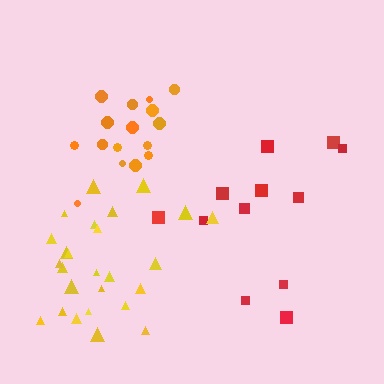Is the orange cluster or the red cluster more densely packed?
Orange.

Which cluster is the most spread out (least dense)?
Red.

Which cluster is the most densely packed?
Yellow.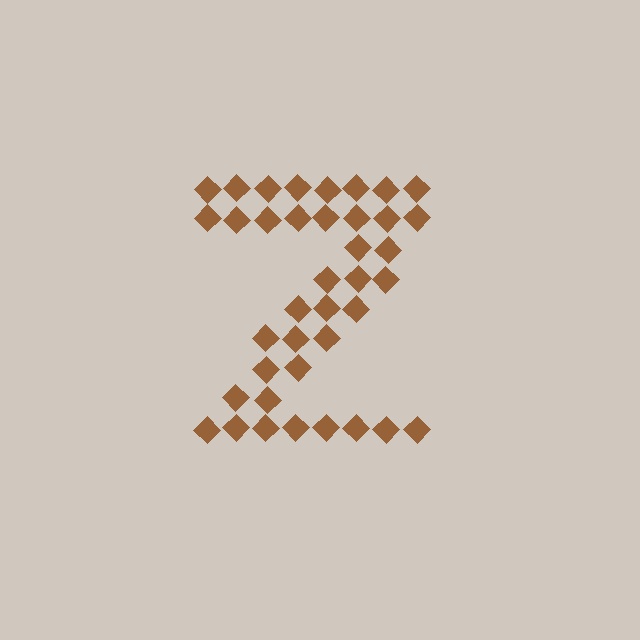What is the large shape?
The large shape is the letter Z.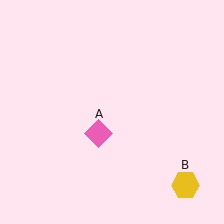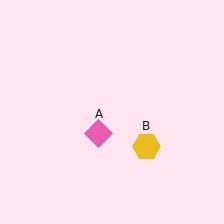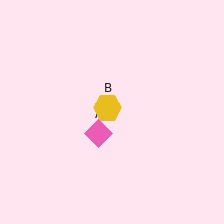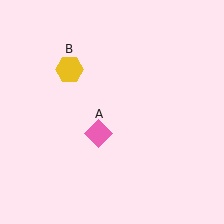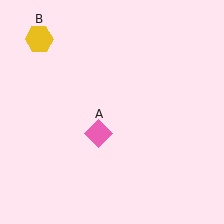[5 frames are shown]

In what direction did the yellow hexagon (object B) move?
The yellow hexagon (object B) moved up and to the left.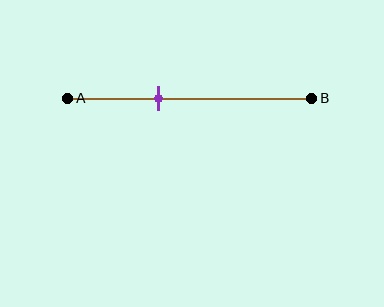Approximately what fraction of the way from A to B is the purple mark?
The purple mark is approximately 35% of the way from A to B.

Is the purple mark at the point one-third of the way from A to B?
No, the mark is at about 35% from A, not at the 33% one-third point.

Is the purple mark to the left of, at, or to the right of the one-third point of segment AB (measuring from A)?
The purple mark is to the right of the one-third point of segment AB.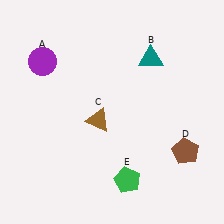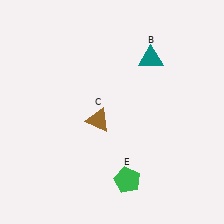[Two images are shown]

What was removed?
The brown pentagon (D), the purple circle (A) were removed in Image 2.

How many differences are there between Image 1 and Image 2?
There are 2 differences between the two images.